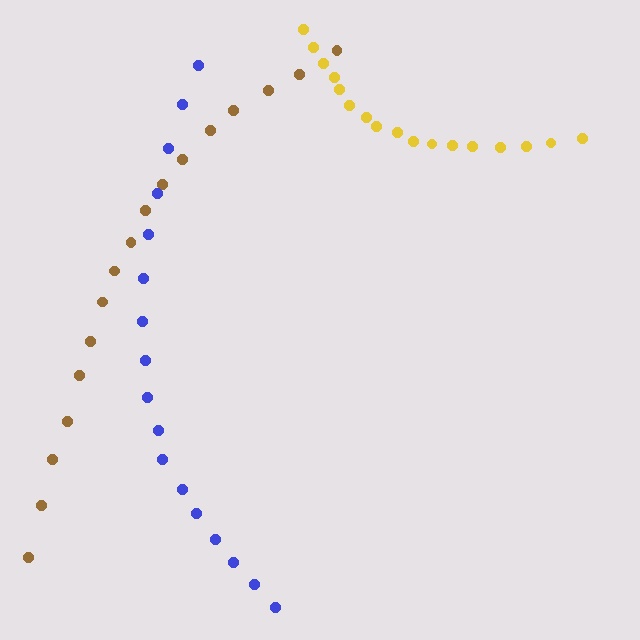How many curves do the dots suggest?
There are 3 distinct paths.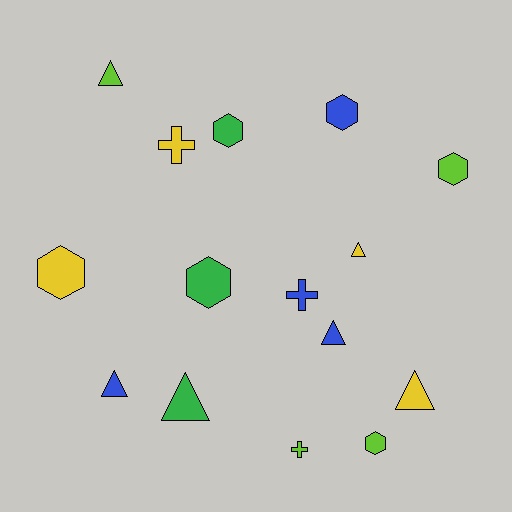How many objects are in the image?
There are 15 objects.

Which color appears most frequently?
Yellow, with 4 objects.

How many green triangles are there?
There is 1 green triangle.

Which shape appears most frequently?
Triangle, with 6 objects.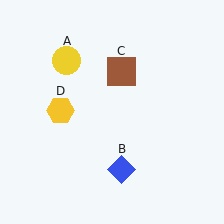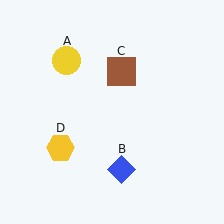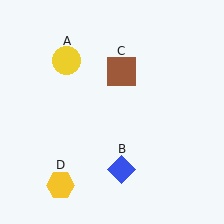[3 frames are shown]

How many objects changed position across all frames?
1 object changed position: yellow hexagon (object D).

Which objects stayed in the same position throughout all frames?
Yellow circle (object A) and blue diamond (object B) and brown square (object C) remained stationary.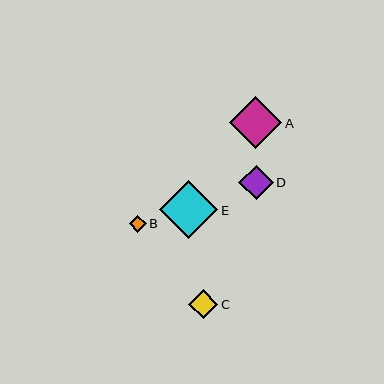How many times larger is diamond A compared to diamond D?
Diamond A is approximately 1.5 times the size of diamond D.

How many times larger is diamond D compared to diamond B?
Diamond D is approximately 2.0 times the size of diamond B.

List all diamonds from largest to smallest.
From largest to smallest: E, A, D, C, B.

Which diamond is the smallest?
Diamond B is the smallest with a size of approximately 17 pixels.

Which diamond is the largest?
Diamond E is the largest with a size of approximately 58 pixels.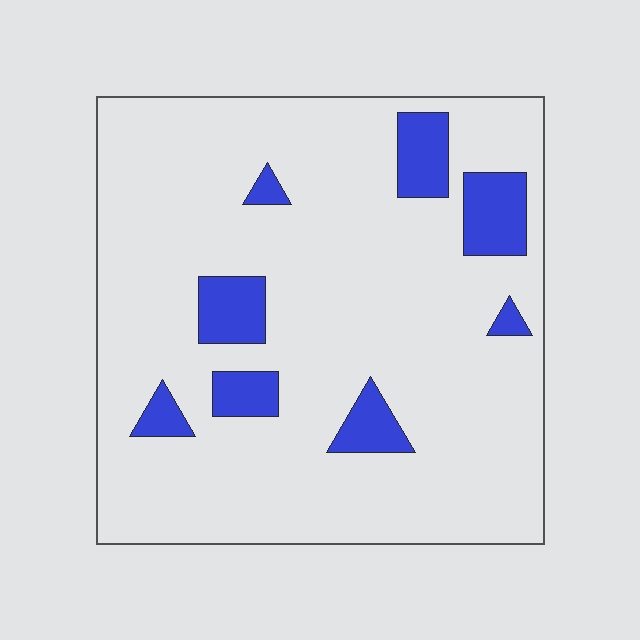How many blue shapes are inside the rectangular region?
8.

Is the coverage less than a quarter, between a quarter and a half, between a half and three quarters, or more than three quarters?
Less than a quarter.